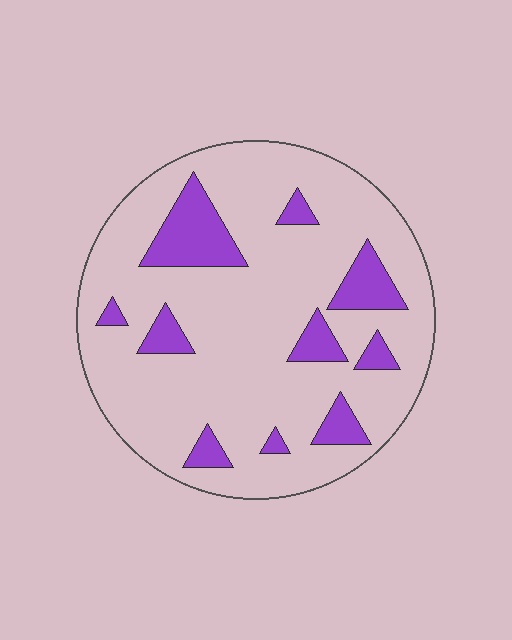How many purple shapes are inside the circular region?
10.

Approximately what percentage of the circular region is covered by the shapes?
Approximately 15%.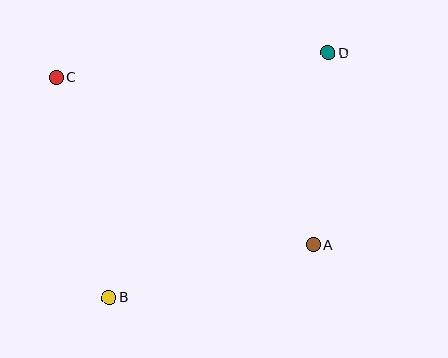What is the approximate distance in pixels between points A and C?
The distance between A and C is approximately 308 pixels.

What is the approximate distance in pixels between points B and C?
The distance between B and C is approximately 227 pixels.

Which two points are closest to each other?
Points A and D are closest to each other.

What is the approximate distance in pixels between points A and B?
The distance between A and B is approximately 211 pixels.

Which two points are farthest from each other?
Points B and D are farthest from each other.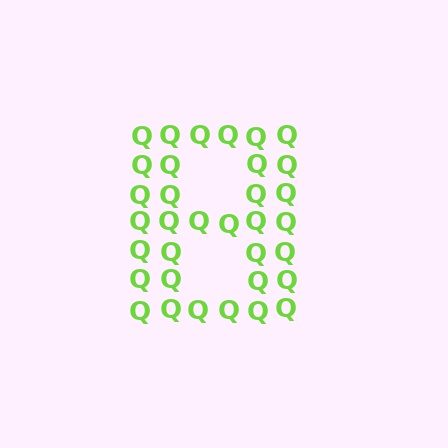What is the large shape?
The large shape is the letter B.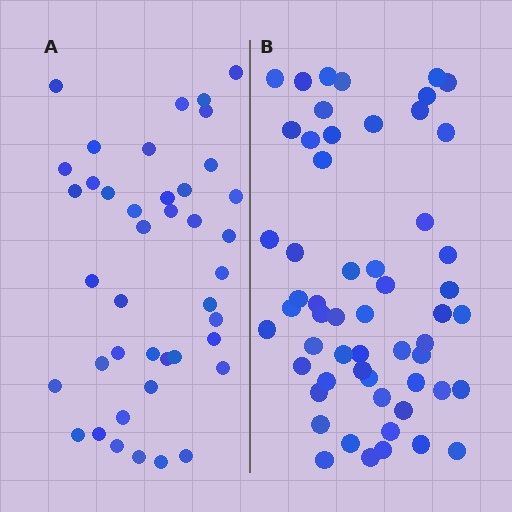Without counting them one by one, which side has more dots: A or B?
Region B (the right region) has more dots.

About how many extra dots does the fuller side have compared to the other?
Region B has approximately 15 more dots than region A.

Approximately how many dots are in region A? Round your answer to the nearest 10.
About 40 dots. (The exact count is 41, which rounds to 40.)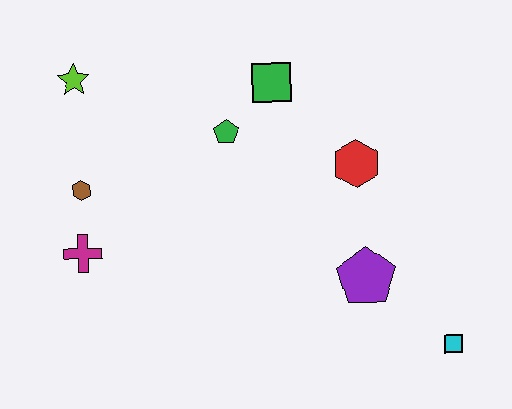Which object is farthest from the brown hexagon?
The cyan square is farthest from the brown hexagon.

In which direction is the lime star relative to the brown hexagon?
The lime star is above the brown hexagon.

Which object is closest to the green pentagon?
The green square is closest to the green pentagon.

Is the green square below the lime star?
Yes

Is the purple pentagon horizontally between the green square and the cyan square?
Yes